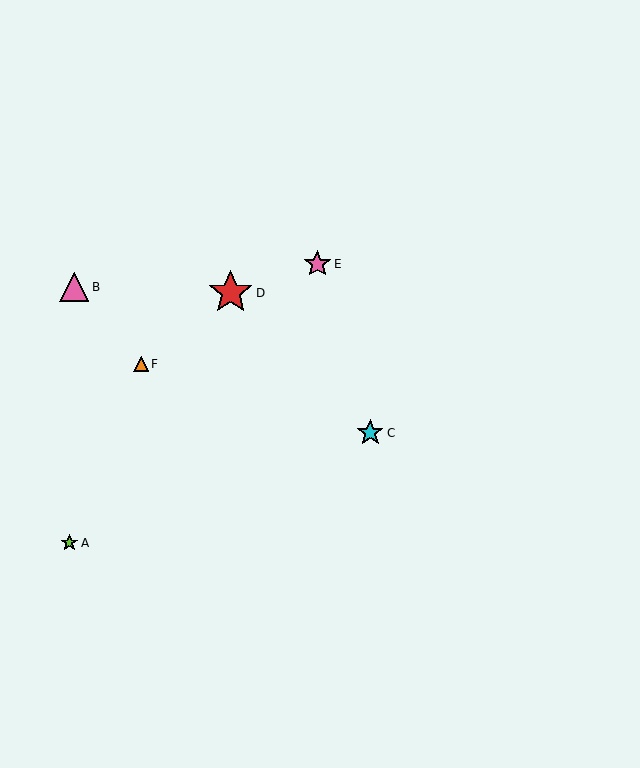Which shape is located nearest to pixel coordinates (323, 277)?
The pink star (labeled E) at (317, 264) is nearest to that location.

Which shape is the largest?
The red star (labeled D) is the largest.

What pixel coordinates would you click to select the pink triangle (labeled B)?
Click at (74, 287) to select the pink triangle B.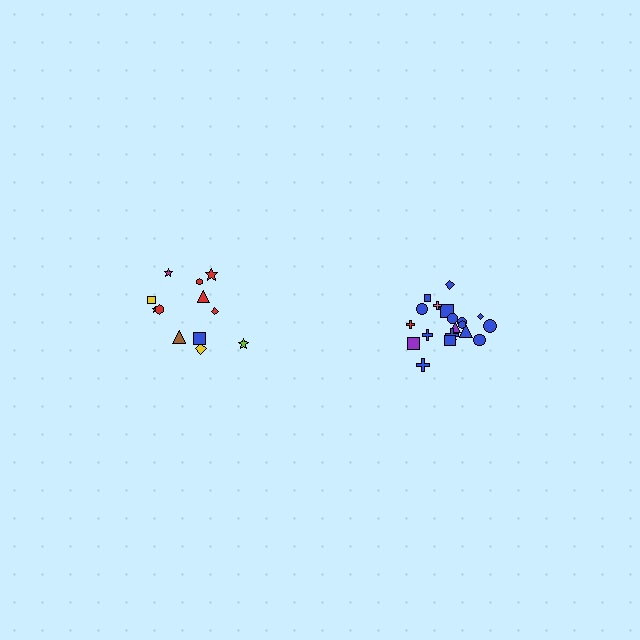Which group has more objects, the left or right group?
The right group.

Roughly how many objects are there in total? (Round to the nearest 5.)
Roughly 35 objects in total.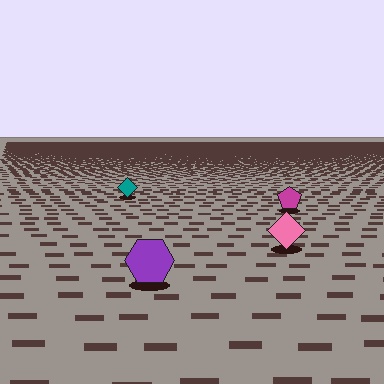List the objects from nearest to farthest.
From nearest to farthest: the purple hexagon, the pink diamond, the magenta pentagon, the teal diamond.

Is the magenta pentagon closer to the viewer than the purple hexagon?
No. The purple hexagon is closer — you can tell from the texture gradient: the ground texture is coarser near it.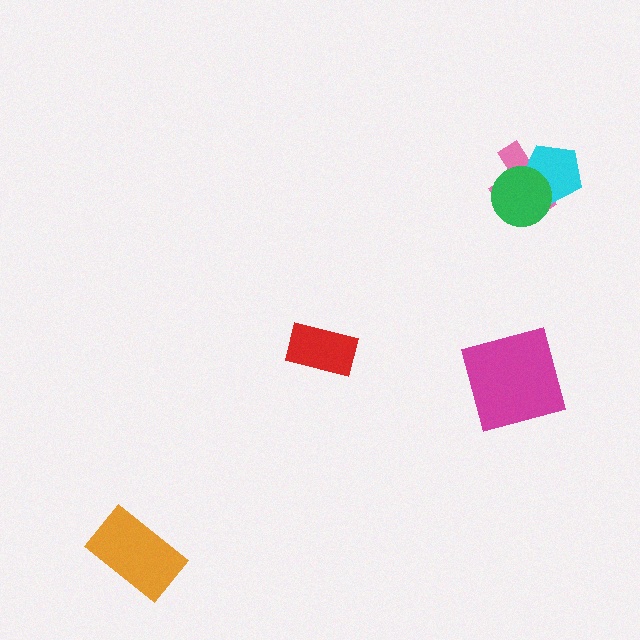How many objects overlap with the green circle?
2 objects overlap with the green circle.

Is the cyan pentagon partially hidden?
Yes, it is partially covered by another shape.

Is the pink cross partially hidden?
Yes, it is partially covered by another shape.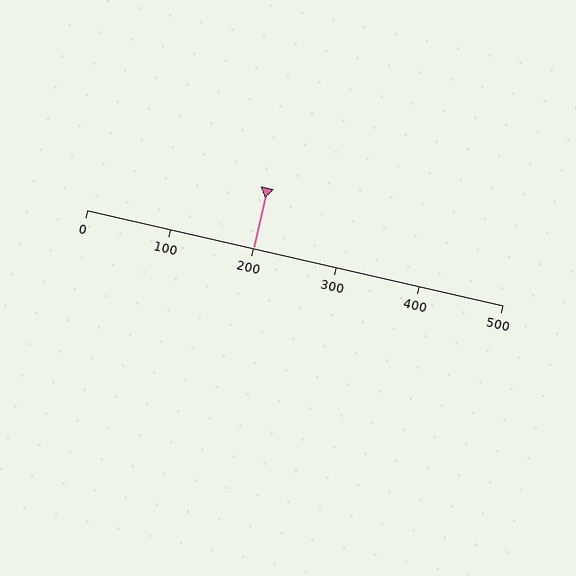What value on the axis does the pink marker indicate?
The marker indicates approximately 200.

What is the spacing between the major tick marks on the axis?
The major ticks are spaced 100 apart.